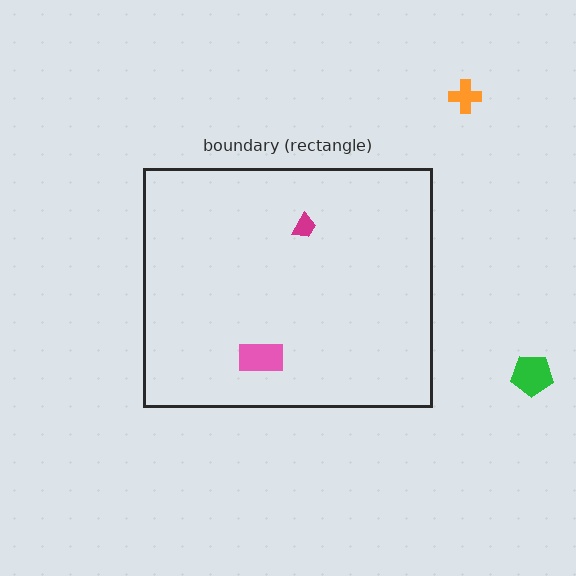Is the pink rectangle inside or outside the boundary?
Inside.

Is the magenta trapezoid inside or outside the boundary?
Inside.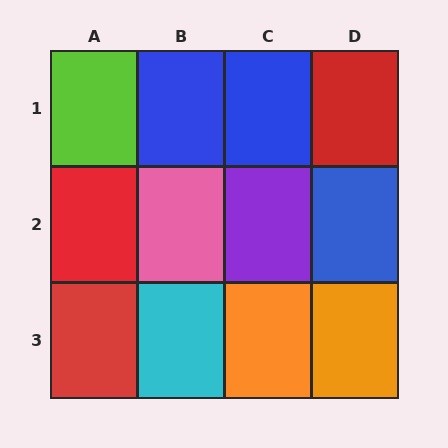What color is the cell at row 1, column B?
Blue.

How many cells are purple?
1 cell is purple.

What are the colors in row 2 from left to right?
Red, pink, purple, blue.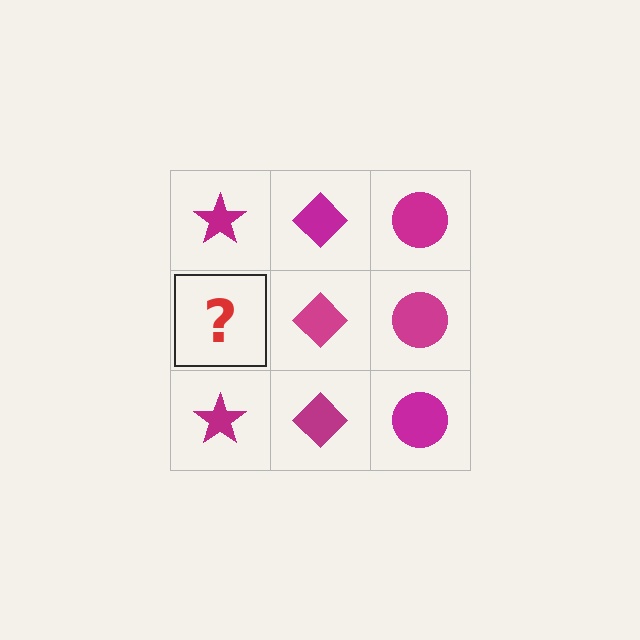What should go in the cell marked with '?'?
The missing cell should contain a magenta star.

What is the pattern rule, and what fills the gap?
The rule is that each column has a consistent shape. The gap should be filled with a magenta star.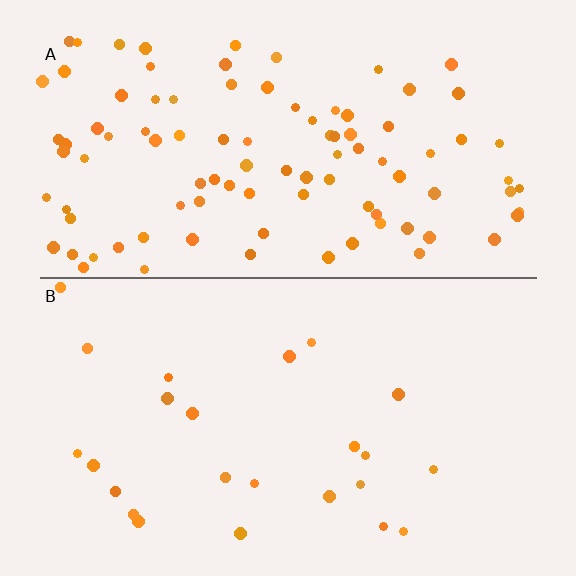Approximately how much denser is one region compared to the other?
Approximately 4.0× — region A over region B.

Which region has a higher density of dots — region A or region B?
A (the top).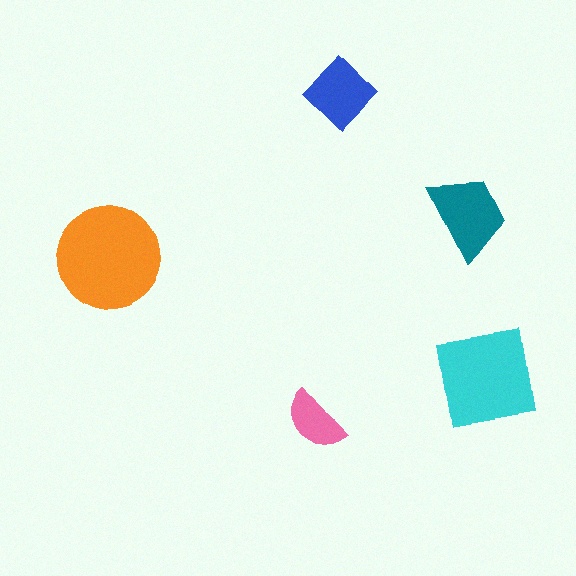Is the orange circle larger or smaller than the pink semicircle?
Larger.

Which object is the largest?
The orange circle.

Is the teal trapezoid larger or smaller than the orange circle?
Smaller.